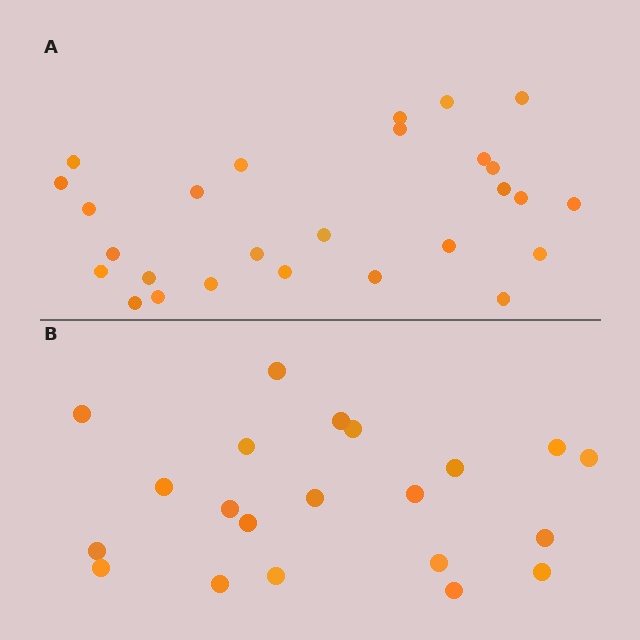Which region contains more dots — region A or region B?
Region A (the top region) has more dots.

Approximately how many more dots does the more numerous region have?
Region A has about 6 more dots than region B.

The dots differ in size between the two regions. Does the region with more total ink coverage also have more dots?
No. Region B has more total ink coverage because its dots are larger, but region A actually contains more individual dots. Total area can be misleading — the number of items is what matters here.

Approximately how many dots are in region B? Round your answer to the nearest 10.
About 20 dots. (The exact count is 21, which rounds to 20.)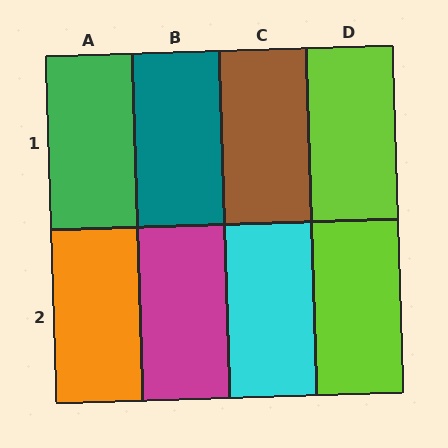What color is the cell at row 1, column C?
Brown.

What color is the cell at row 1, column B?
Teal.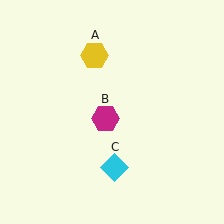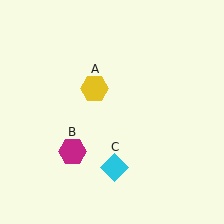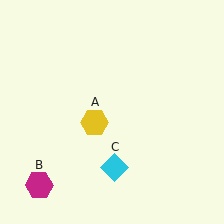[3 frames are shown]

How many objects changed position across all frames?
2 objects changed position: yellow hexagon (object A), magenta hexagon (object B).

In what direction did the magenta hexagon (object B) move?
The magenta hexagon (object B) moved down and to the left.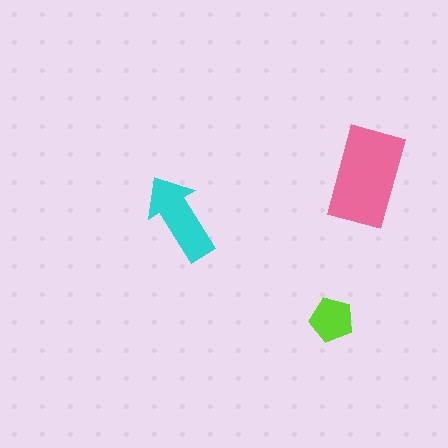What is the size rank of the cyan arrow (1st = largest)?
2nd.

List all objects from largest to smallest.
The pink rectangle, the cyan arrow, the lime pentagon.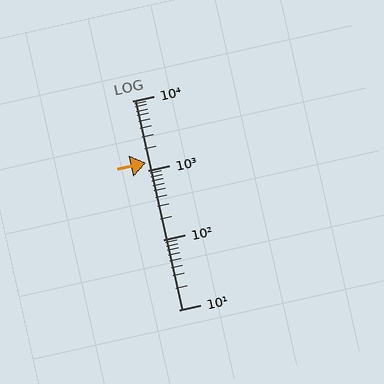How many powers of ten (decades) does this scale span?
The scale spans 3 decades, from 10 to 10000.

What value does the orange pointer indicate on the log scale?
The pointer indicates approximately 1300.